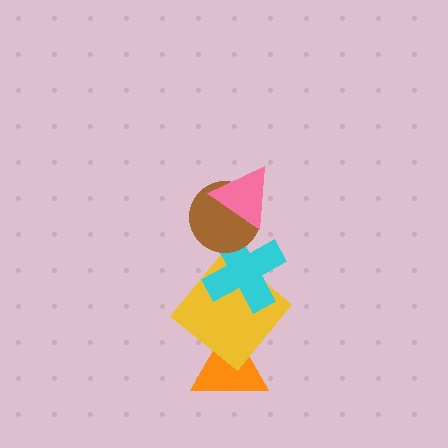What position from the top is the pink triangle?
The pink triangle is 1st from the top.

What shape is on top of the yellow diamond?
The cyan cross is on top of the yellow diamond.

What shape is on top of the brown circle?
The pink triangle is on top of the brown circle.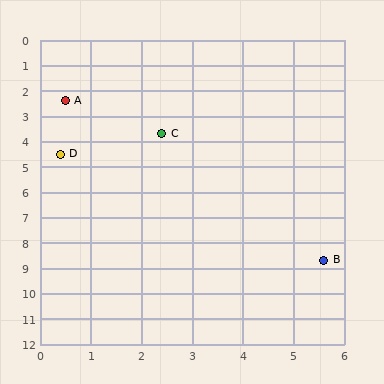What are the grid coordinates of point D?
Point D is at approximately (0.4, 4.5).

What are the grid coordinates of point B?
Point B is at approximately (5.6, 8.7).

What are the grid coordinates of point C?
Point C is at approximately (2.4, 3.7).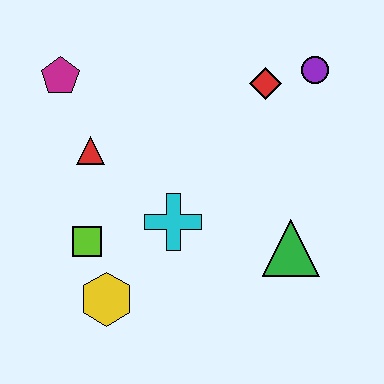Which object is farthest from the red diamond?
The yellow hexagon is farthest from the red diamond.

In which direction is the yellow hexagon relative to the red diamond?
The yellow hexagon is below the red diamond.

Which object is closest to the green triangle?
The cyan cross is closest to the green triangle.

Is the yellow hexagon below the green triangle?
Yes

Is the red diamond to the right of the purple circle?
No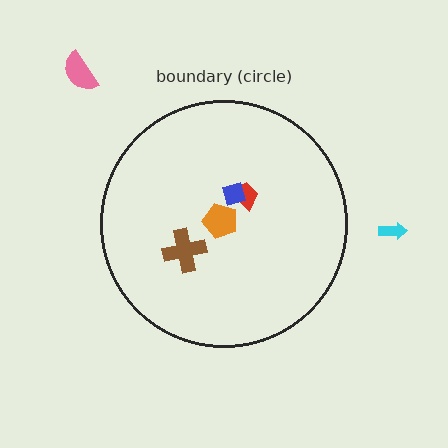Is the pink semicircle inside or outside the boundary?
Outside.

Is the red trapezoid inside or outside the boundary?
Inside.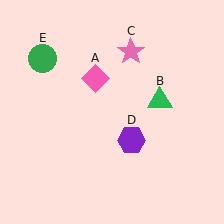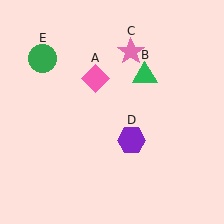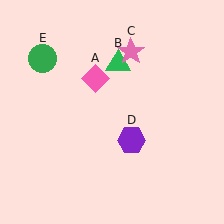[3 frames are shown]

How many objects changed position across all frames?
1 object changed position: green triangle (object B).